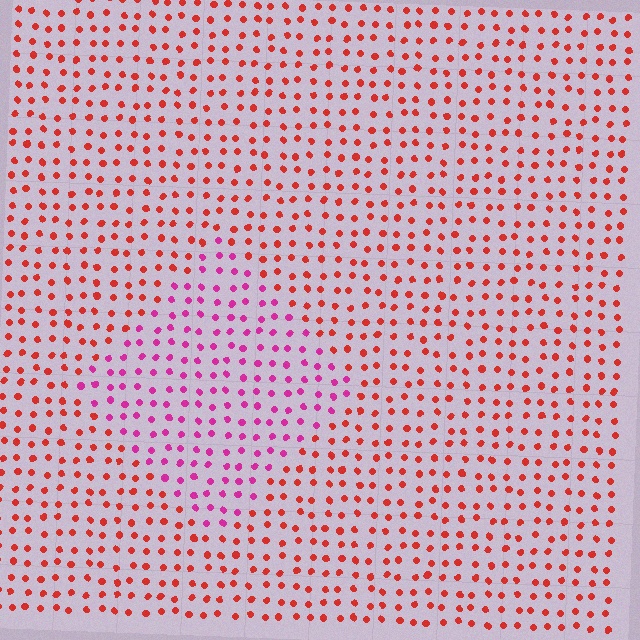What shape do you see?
I see a diamond.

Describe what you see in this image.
The image is filled with small red elements in a uniform arrangement. A diamond-shaped region is visible where the elements are tinted to a slightly different hue, forming a subtle color boundary.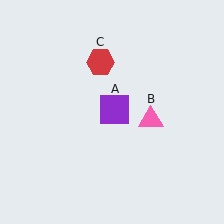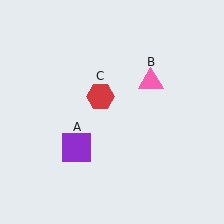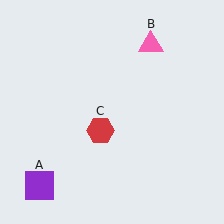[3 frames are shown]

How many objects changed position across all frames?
3 objects changed position: purple square (object A), pink triangle (object B), red hexagon (object C).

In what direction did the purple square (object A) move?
The purple square (object A) moved down and to the left.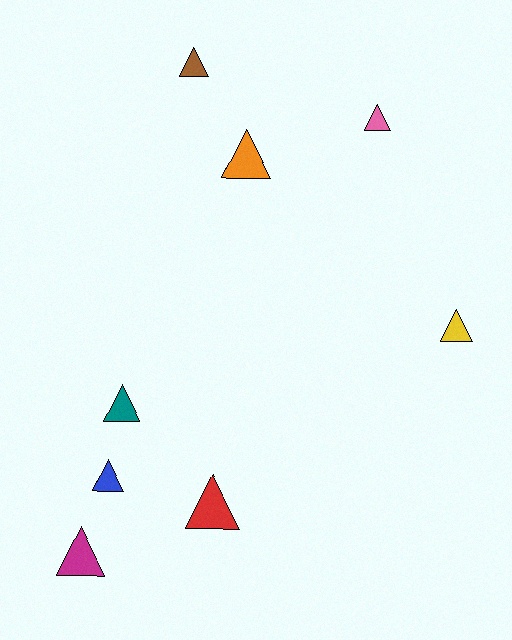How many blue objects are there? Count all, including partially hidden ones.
There is 1 blue object.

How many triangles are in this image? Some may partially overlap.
There are 8 triangles.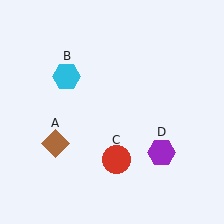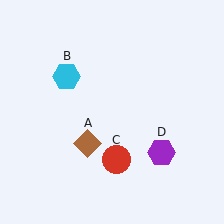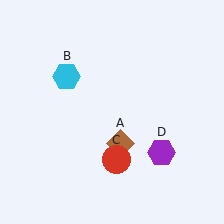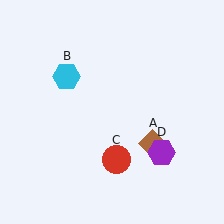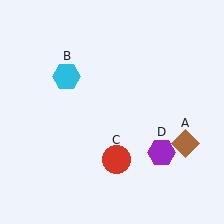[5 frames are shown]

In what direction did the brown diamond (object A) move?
The brown diamond (object A) moved right.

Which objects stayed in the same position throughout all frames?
Cyan hexagon (object B) and red circle (object C) and purple hexagon (object D) remained stationary.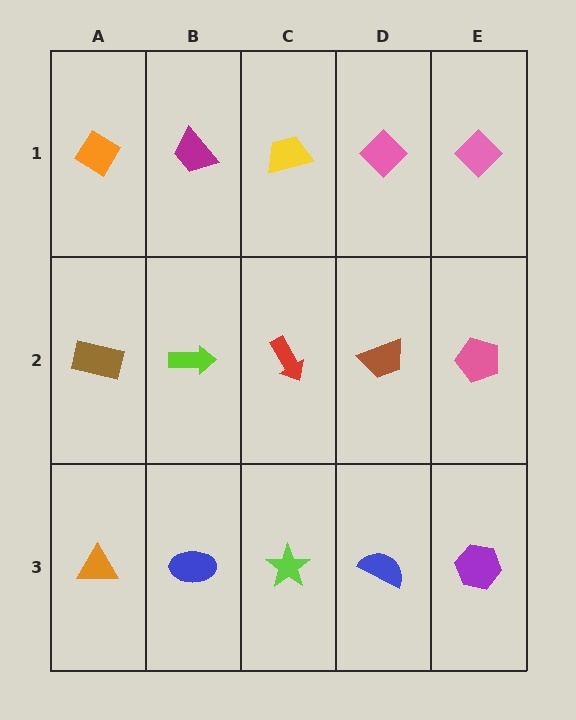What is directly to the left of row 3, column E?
A blue semicircle.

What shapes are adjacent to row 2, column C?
A yellow trapezoid (row 1, column C), a lime star (row 3, column C), a lime arrow (row 2, column B), a brown trapezoid (row 2, column D).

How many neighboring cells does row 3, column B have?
3.